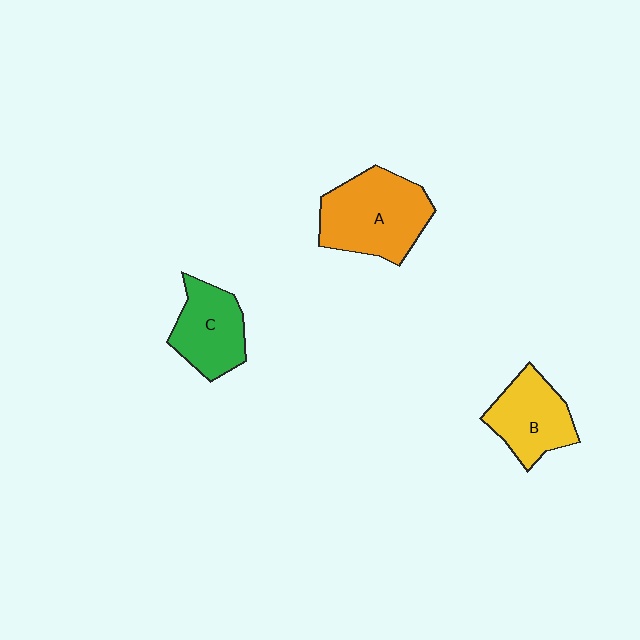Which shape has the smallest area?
Shape C (green).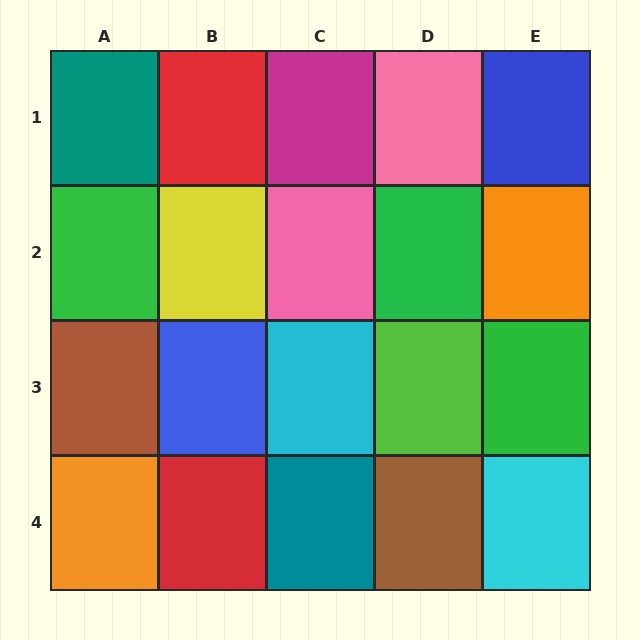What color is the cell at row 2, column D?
Green.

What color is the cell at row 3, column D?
Lime.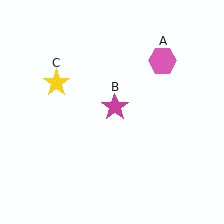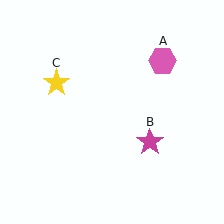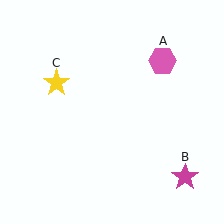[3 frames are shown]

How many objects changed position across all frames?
1 object changed position: magenta star (object B).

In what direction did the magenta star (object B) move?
The magenta star (object B) moved down and to the right.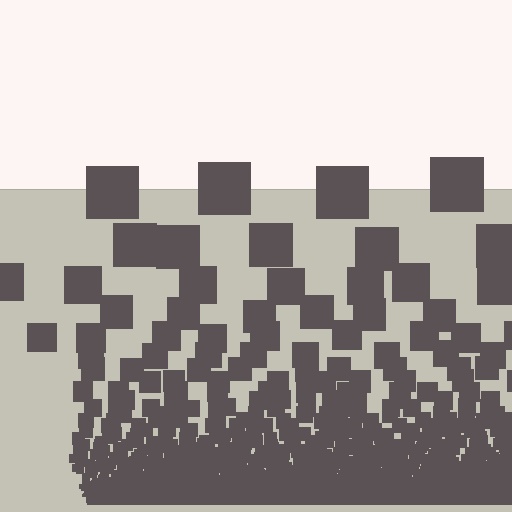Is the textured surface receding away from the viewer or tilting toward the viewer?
The surface appears to tilt toward the viewer. Texture elements get larger and sparser toward the top.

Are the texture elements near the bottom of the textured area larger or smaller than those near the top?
Smaller. The gradient is inverted — elements near the bottom are smaller and denser.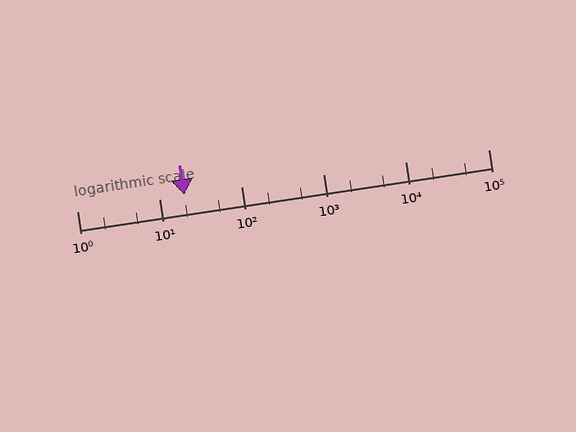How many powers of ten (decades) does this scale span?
The scale spans 5 decades, from 1 to 100000.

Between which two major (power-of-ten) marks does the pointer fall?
The pointer is between 10 and 100.